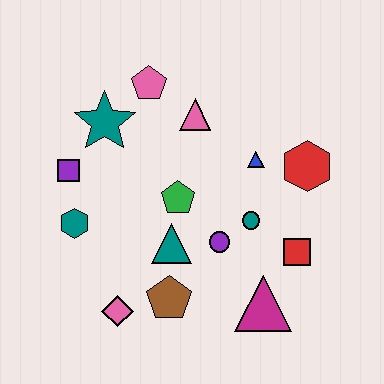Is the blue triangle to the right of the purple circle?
Yes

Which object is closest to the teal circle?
The purple circle is closest to the teal circle.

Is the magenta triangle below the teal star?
Yes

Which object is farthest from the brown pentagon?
The pink pentagon is farthest from the brown pentagon.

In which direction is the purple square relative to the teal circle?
The purple square is to the left of the teal circle.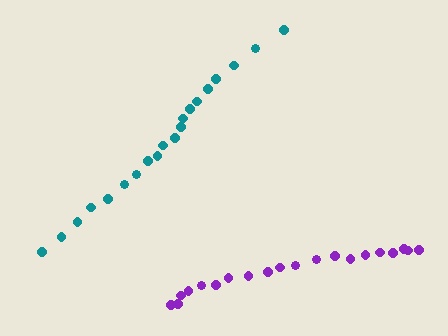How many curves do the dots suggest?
There are 2 distinct paths.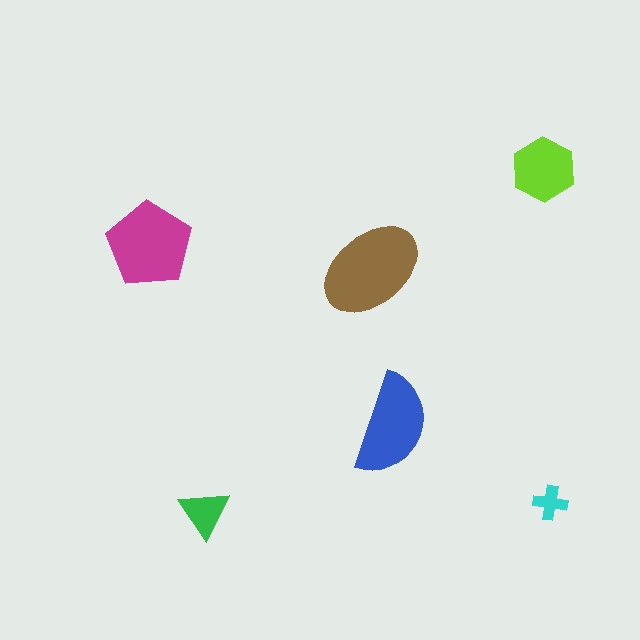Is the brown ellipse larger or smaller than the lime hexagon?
Larger.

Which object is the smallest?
The cyan cross.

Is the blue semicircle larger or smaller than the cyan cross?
Larger.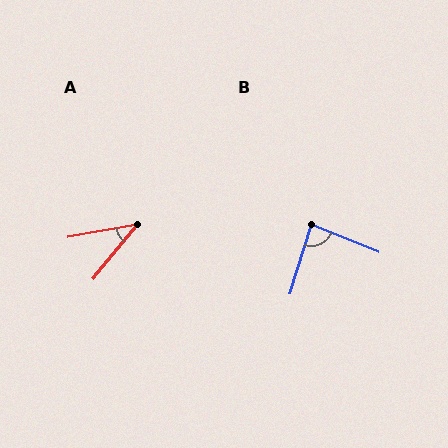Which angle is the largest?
B, at approximately 85 degrees.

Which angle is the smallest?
A, at approximately 41 degrees.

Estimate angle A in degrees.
Approximately 41 degrees.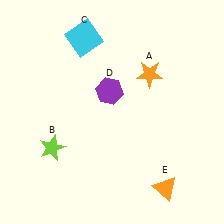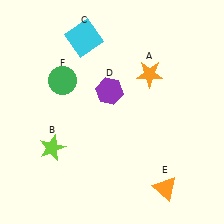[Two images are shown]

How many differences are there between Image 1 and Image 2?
There is 1 difference between the two images.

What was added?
A green circle (F) was added in Image 2.